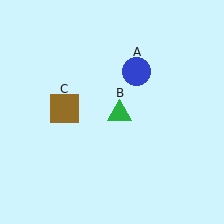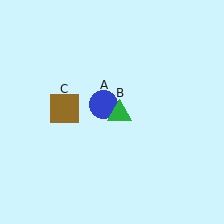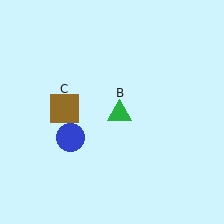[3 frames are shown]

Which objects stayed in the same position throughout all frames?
Green triangle (object B) and brown square (object C) remained stationary.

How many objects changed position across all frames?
1 object changed position: blue circle (object A).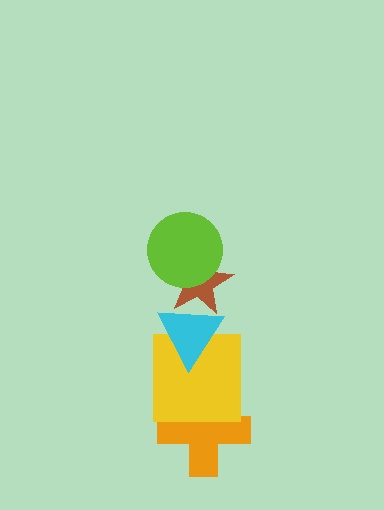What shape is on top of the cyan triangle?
The brown star is on top of the cyan triangle.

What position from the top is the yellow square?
The yellow square is 4th from the top.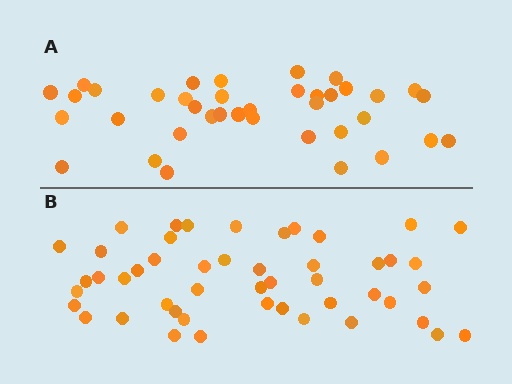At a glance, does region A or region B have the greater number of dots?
Region B (the bottom region) has more dots.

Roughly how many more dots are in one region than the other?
Region B has roughly 10 or so more dots than region A.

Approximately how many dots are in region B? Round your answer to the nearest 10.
About 50 dots. (The exact count is 48, which rounds to 50.)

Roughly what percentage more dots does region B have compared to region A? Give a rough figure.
About 25% more.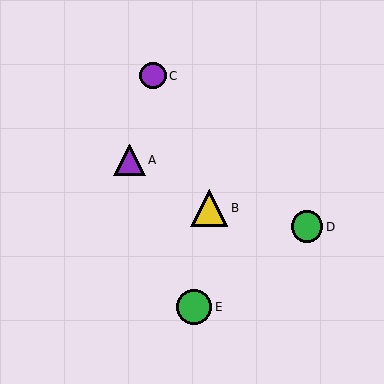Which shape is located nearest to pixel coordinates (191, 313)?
The green circle (labeled E) at (194, 307) is nearest to that location.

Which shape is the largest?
The yellow triangle (labeled B) is the largest.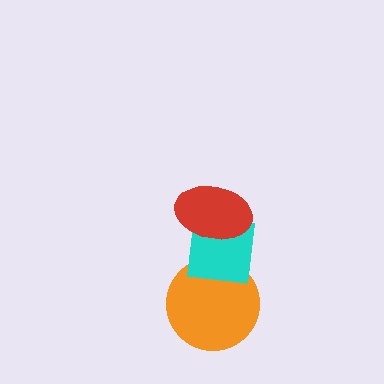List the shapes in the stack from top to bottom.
From top to bottom: the red ellipse, the cyan square, the orange circle.